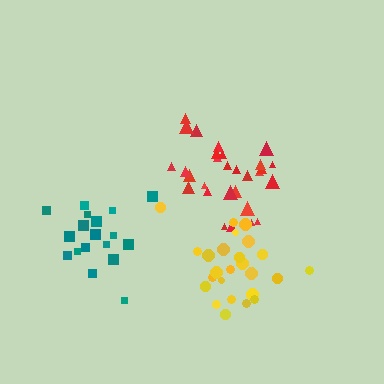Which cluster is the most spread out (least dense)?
Teal.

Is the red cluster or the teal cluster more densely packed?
Red.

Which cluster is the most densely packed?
Red.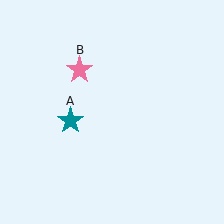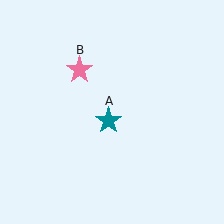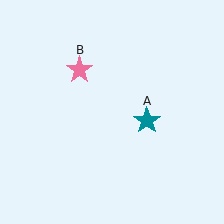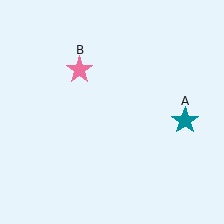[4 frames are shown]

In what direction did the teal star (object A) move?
The teal star (object A) moved right.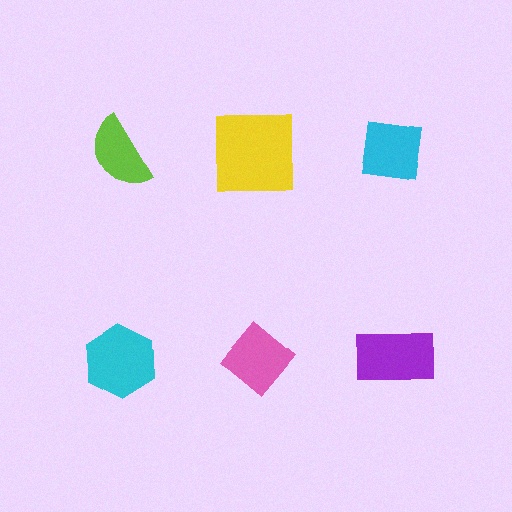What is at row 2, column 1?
A cyan hexagon.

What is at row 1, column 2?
A yellow square.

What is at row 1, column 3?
A cyan square.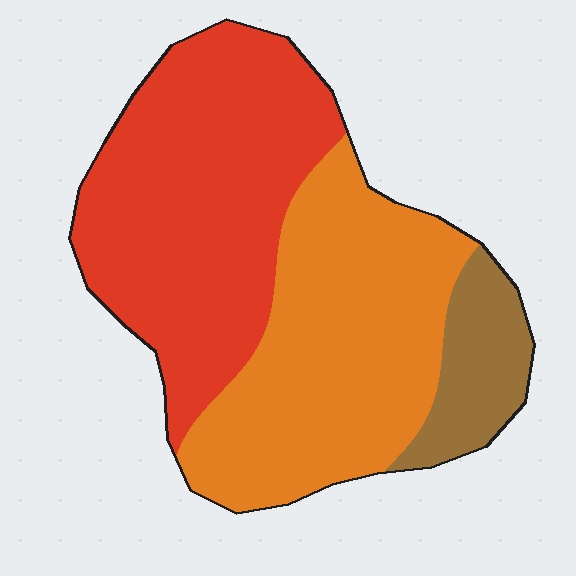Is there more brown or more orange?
Orange.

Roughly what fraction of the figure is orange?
Orange covers 42% of the figure.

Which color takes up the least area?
Brown, at roughly 10%.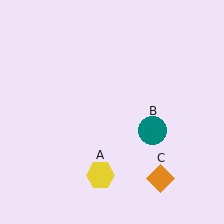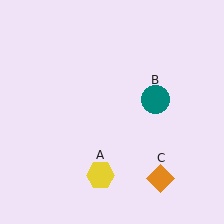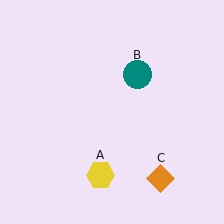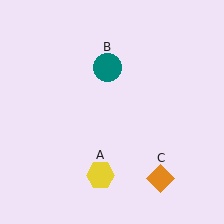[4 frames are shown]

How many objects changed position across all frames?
1 object changed position: teal circle (object B).